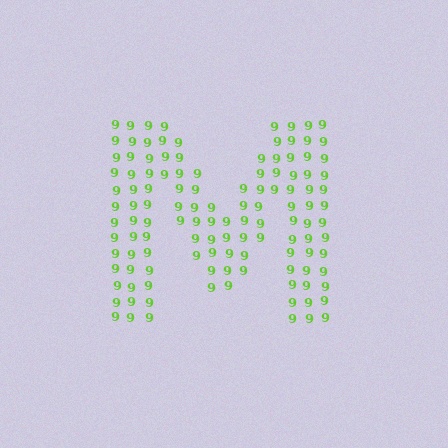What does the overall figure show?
The overall figure shows the letter M.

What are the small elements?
The small elements are digit 9's.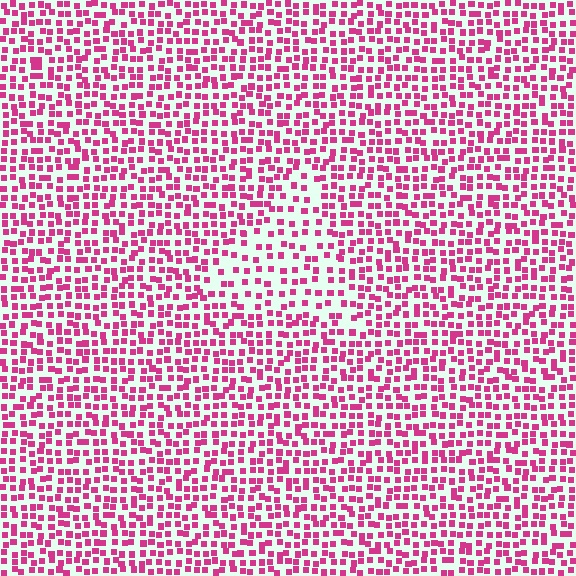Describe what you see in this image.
The image contains small magenta elements arranged at two different densities. A triangle-shaped region is visible where the elements are less densely packed than the surrounding area.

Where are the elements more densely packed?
The elements are more densely packed outside the triangle boundary.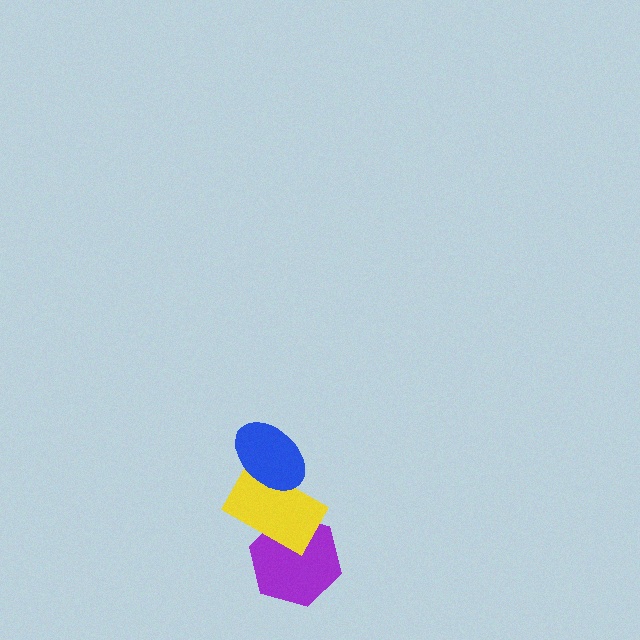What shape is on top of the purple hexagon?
The yellow rectangle is on top of the purple hexagon.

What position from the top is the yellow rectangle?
The yellow rectangle is 2nd from the top.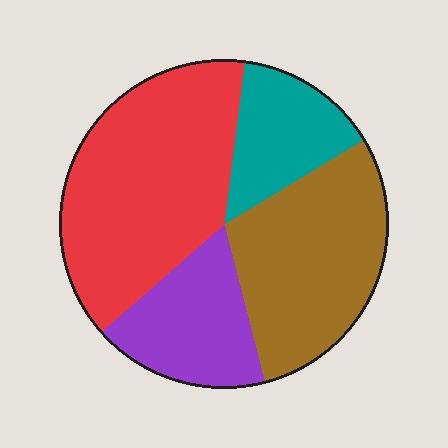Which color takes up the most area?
Red, at roughly 40%.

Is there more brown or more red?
Red.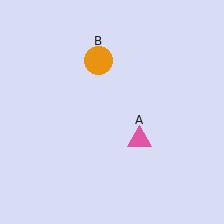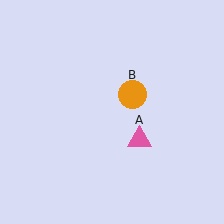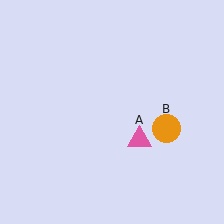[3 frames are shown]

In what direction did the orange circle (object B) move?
The orange circle (object B) moved down and to the right.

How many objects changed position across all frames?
1 object changed position: orange circle (object B).